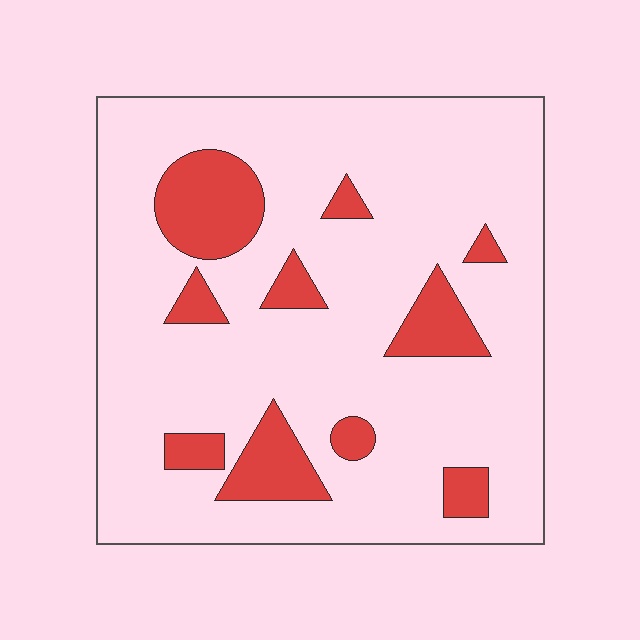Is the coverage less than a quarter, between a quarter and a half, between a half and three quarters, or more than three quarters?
Less than a quarter.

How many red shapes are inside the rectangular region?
10.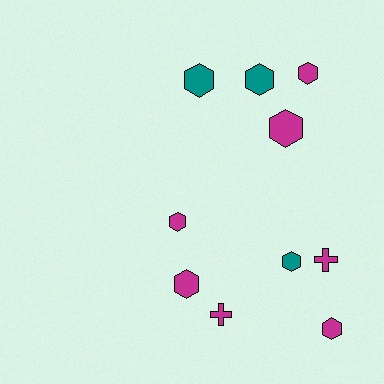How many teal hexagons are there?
There are 3 teal hexagons.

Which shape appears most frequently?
Hexagon, with 8 objects.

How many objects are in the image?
There are 10 objects.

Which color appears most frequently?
Magenta, with 7 objects.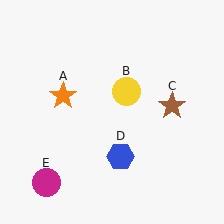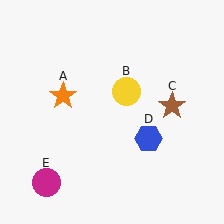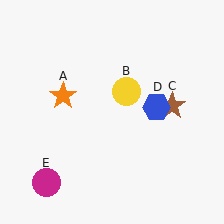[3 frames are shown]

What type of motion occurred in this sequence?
The blue hexagon (object D) rotated counterclockwise around the center of the scene.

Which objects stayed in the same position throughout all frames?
Orange star (object A) and yellow circle (object B) and brown star (object C) and magenta circle (object E) remained stationary.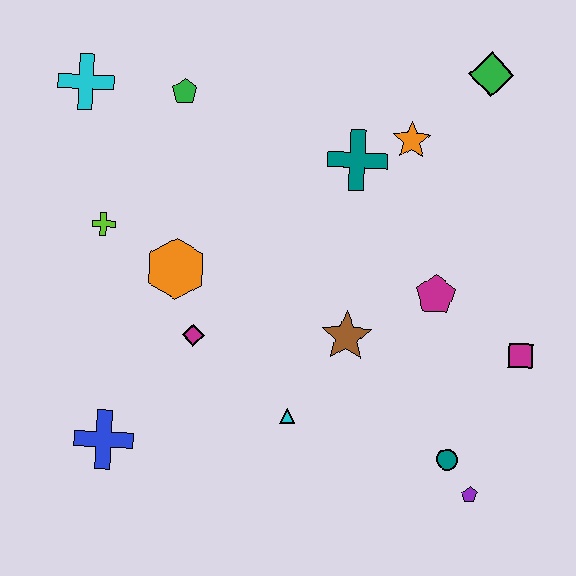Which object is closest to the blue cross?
The magenta diamond is closest to the blue cross.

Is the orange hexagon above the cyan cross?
No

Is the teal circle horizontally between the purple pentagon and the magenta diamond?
Yes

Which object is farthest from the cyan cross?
The purple pentagon is farthest from the cyan cross.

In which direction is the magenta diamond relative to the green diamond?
The magenta diamond is to the left of the green diamond.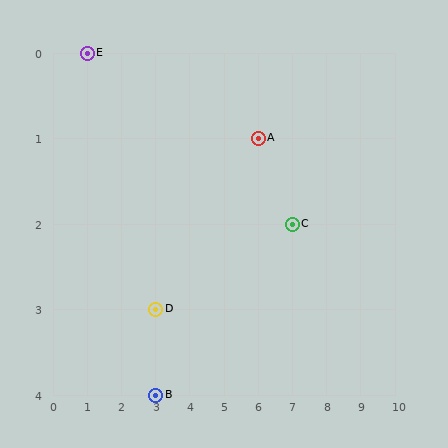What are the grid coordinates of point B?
Point B is at grid coordinates (3, 4).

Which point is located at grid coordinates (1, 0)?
Point E is at (1, 0).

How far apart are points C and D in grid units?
Points C and D are 4 columns and 1 row apart (about 4.1 grid units diagonally).